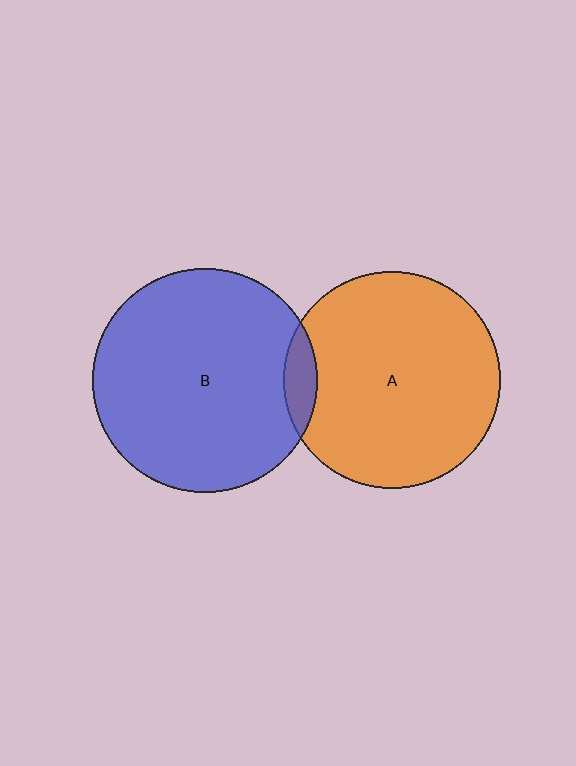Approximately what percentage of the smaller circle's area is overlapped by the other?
Approximately 5%.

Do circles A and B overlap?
Yes.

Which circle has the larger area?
Circle B (blue).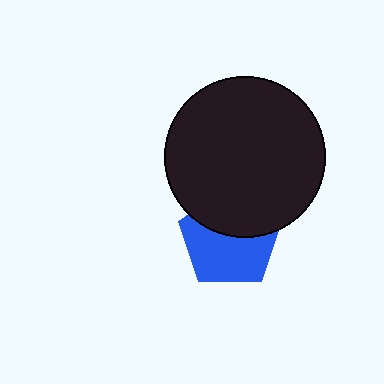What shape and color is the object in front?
The object in front is a black circle.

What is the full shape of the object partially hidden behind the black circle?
The partially hidden object is a blue pentagon.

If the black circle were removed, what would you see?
You would see the complete blue pentagon.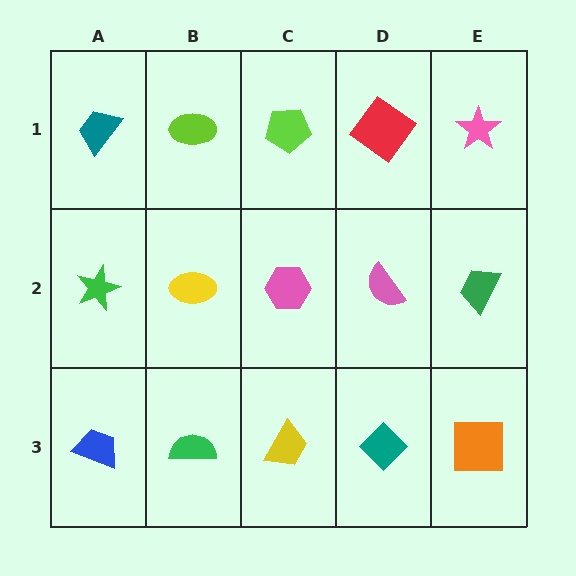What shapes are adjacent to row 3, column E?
A green trapezoid (row 2, column E), a teal diamond (row 3, column D).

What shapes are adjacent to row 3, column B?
A yellow ellipse (row 2, column B), a blue trapezoid (row 3, column A), a yellow trapezoid (row 3, column C).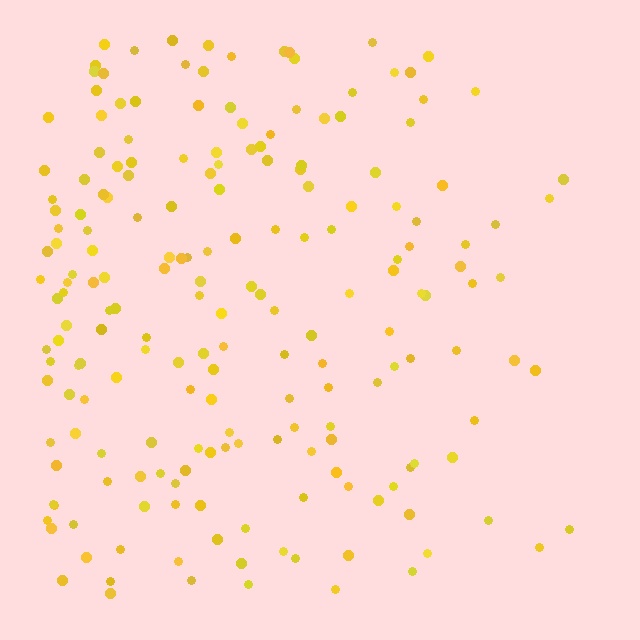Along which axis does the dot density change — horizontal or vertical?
Horizontal.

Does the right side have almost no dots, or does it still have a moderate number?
Still a moderate number, just noticeably fewer than the left.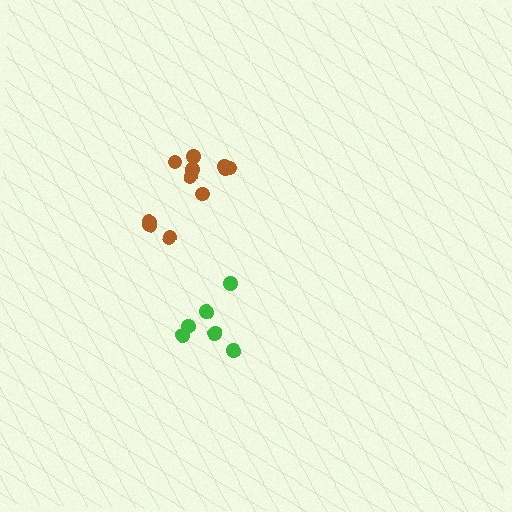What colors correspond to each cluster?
The clusters are colored: green, brown.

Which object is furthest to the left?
The brown cluster is leftmost.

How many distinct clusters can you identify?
There are 2 distinct clusters.